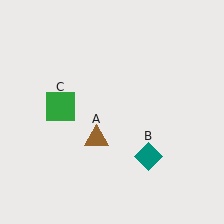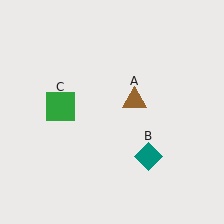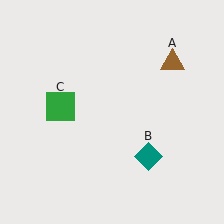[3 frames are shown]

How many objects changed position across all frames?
1 object changed position: brown triangle (object A).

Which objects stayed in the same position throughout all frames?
Teal diamond (object B) and green square (object C) remained stationary.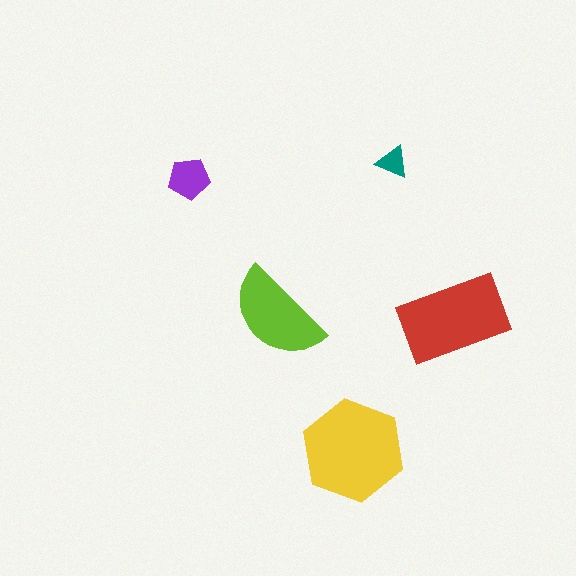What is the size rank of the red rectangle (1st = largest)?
2nd.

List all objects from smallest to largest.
The teal triangle, the purple pentagon, the lime semicircle, the red rectangle, the yellow hexagon.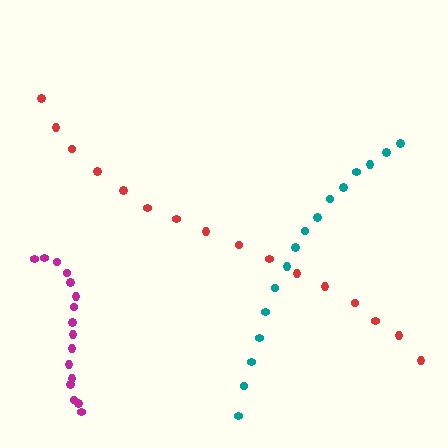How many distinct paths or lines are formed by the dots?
There are 3 distinct paths.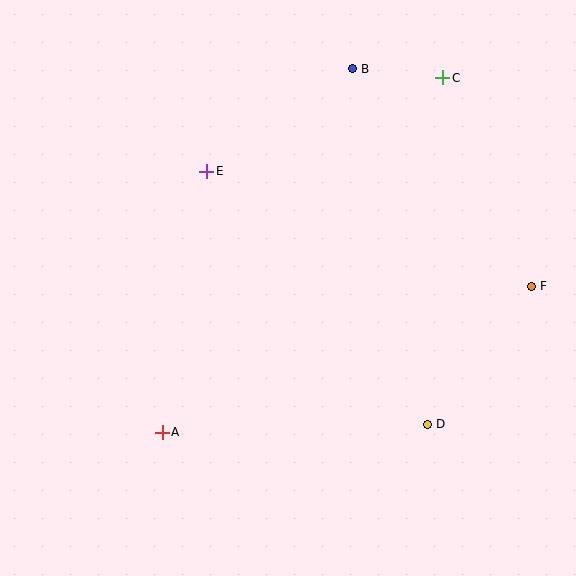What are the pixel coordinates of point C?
Point C is at (443, 78).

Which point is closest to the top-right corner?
Point C is closest to the top-right corner.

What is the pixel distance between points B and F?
The distance between B and F is 282 pixels.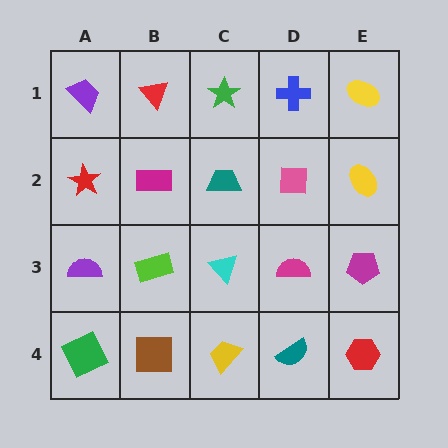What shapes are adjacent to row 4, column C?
A cyan triangle (row 3, column C), a brown square (row 4, column B), a teal semicircle (row 4, column D).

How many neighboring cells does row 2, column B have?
4.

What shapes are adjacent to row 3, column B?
A magenta rectangle (row 2, column B), a brown square (row 4, column B), a purple semicircle (row 3, column A), a cyan triangle (row 3, column C).